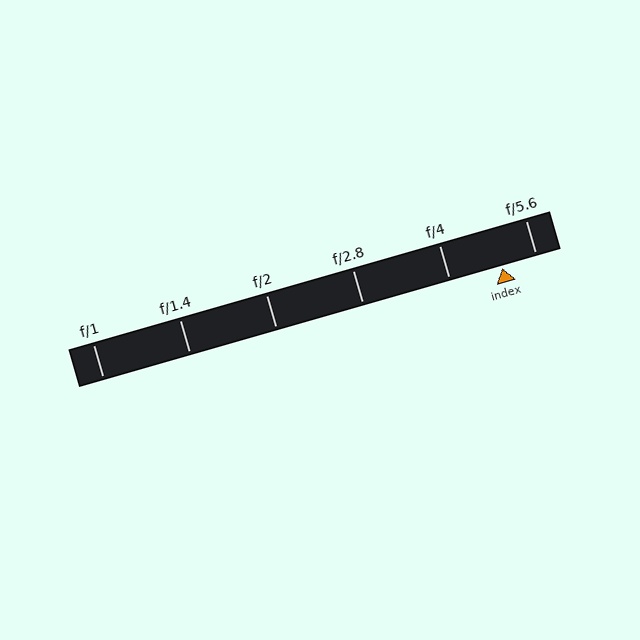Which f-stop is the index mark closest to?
The index mark is closest to f/5.6.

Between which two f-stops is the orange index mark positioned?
The index mark is between f/4 and f/5.6.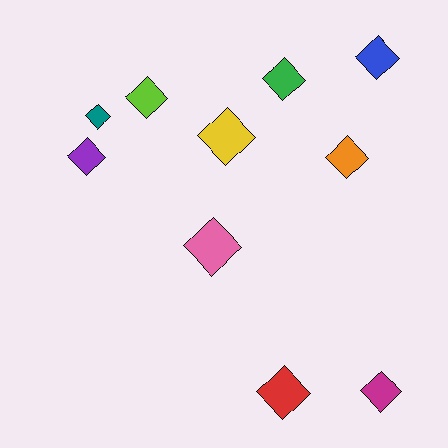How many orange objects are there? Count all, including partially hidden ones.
There is 1 orange object.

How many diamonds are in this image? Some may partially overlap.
There are 10 diamonds.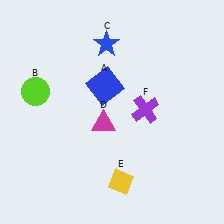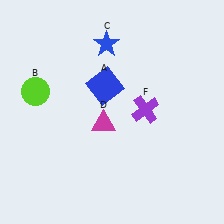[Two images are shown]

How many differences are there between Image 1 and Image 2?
There is 1 difference between the two images.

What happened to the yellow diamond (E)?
The yellow diamond (E) was removed in Image 2. It was in the bottom-right area of Image 1.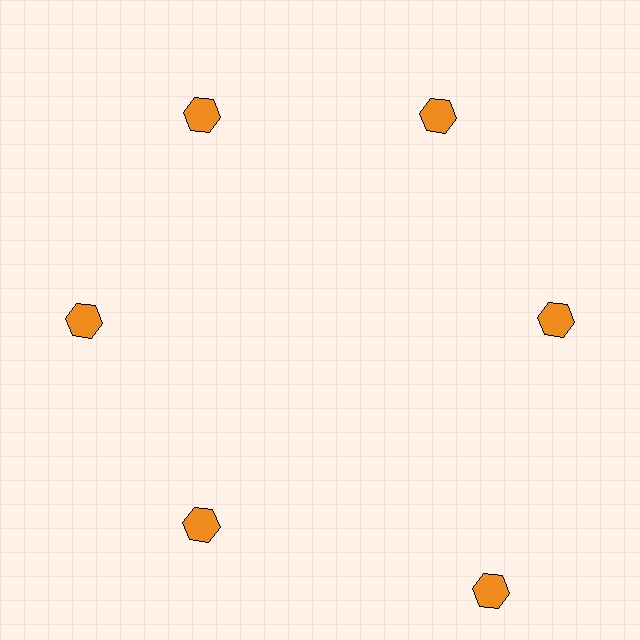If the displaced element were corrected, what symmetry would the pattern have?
It would have 6-fold rotational symmetry — the pattern would map onto itself every 60 degrees.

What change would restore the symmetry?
The symmetry would be restored by moving it inward, back onto the ring so that all 6 hexagons sit at equal angles and equal distance from the center.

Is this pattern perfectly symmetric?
No. The 6 orange hexagons are arranged in a ring, but one element near the 5 o'clock position is pushed outward from the center, breaking the 6-fold rotational symmetry.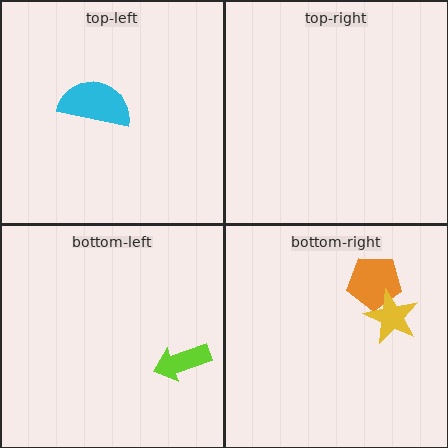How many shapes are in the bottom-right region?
2.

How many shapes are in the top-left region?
1.